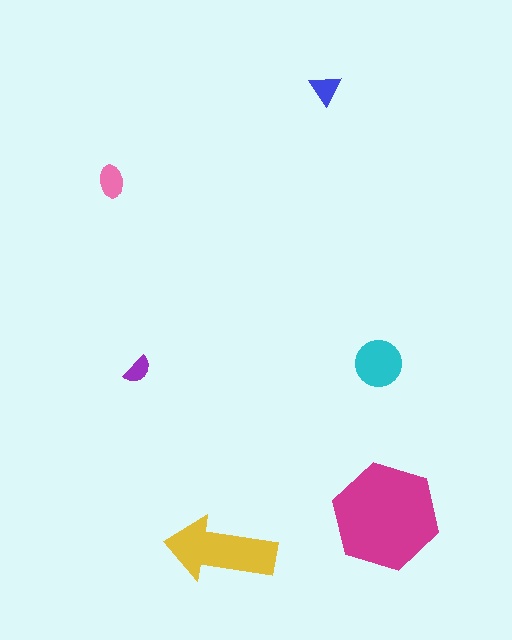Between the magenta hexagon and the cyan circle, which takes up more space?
The magenta hexagon.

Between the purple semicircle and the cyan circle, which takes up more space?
The cyan circle.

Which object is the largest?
The magenta hexagon.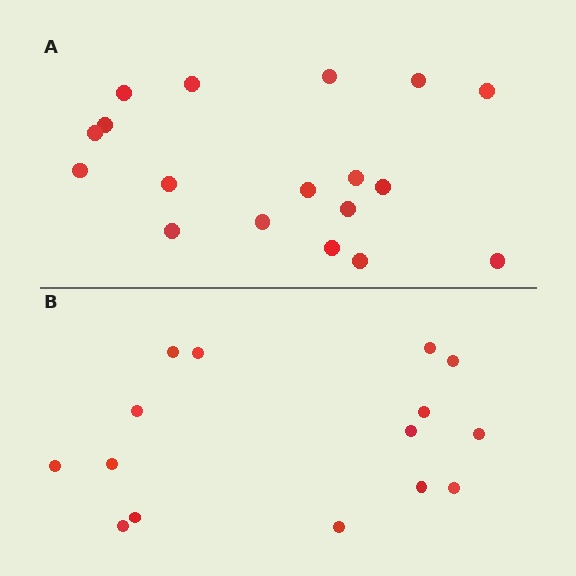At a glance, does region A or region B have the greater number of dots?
Region A (the top region) has more dots.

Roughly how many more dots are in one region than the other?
Region A has just a few more — roughly 2 or 3 more dots than region B.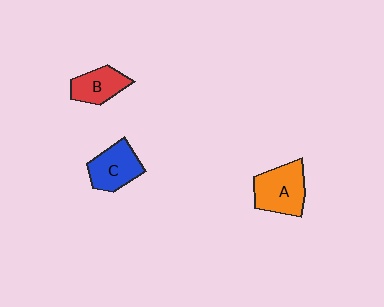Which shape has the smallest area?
Shape B (red).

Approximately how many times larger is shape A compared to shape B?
Approximately 1.4 times.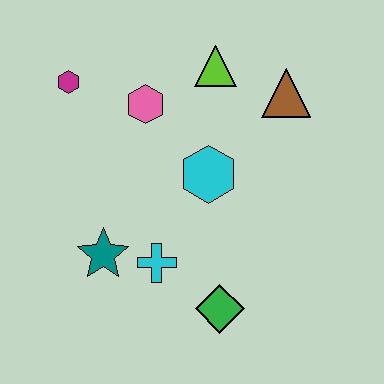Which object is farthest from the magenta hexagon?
The green diamond is farthest from the magenta hexagon.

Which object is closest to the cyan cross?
The teal star is closest to the cyan cross.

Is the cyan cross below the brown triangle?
Yes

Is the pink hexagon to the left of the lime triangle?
Yes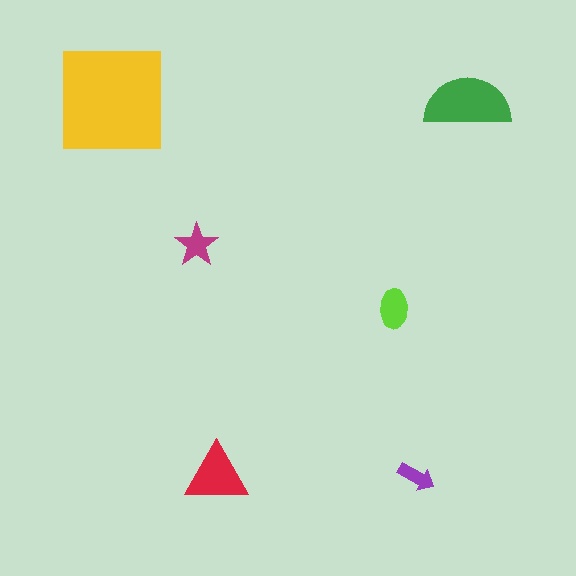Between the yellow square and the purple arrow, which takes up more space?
The yellow square.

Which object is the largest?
The yellow square.